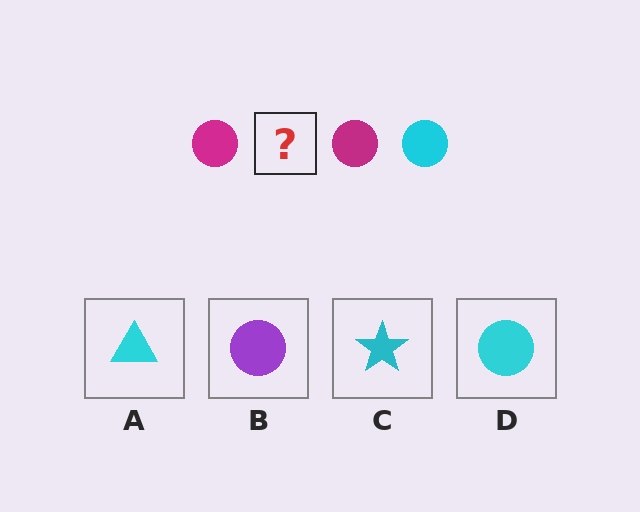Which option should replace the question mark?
Option D.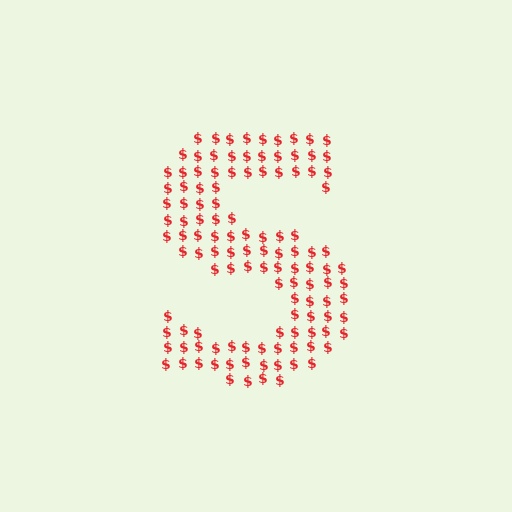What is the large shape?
The large shape is the letter S.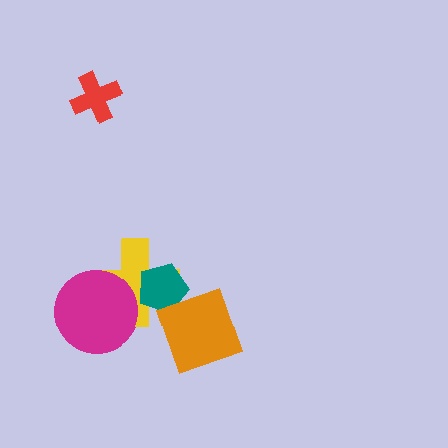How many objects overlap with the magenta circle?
1 object overlaps with the magenta circle.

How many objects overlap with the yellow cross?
3 objects overlap with the yellow cross.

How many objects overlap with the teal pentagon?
2 objects overlap with the teal pentagon.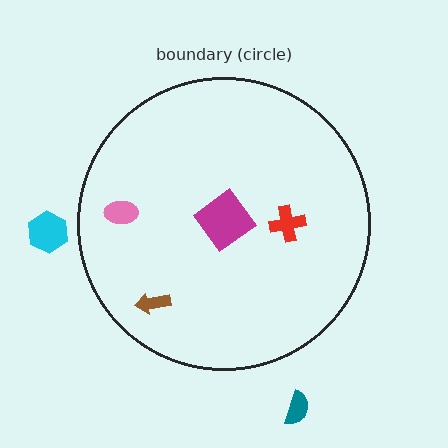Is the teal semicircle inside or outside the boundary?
Outside.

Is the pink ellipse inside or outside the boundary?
Inside.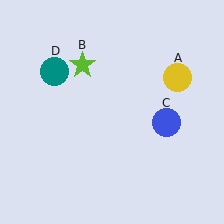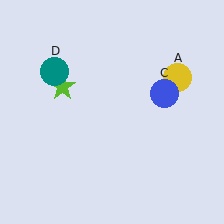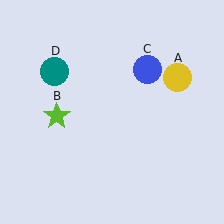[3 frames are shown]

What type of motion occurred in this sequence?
The lime star (object B), blue circle (object C) rotated counterclockwise around the center of the scene.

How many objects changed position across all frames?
2 objects changed position: lime star (object B), blue circle (object C).